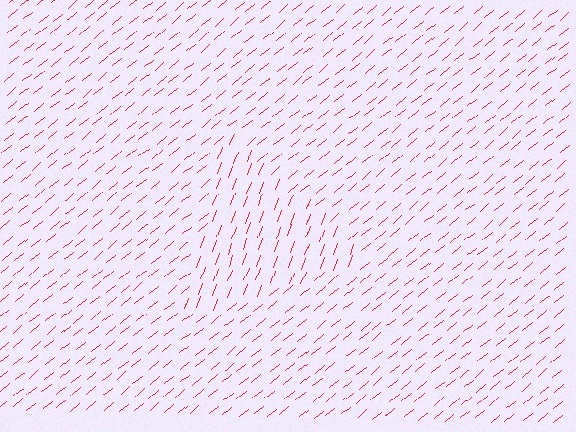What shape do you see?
I see a triangle.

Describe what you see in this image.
The image is filled with small red line segments. A triangle region in the image has lines oriented differently from the surrounding lines, creating a visible texture boundary.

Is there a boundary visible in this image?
Yes, there is a texture boundary formed by a change in line orientation.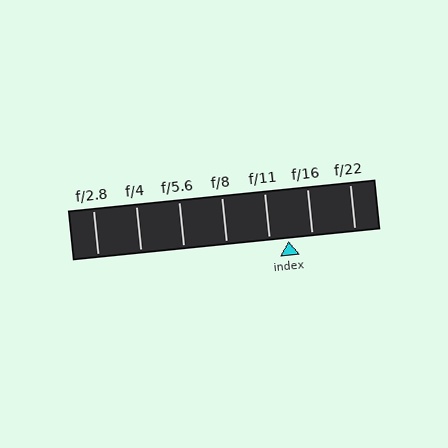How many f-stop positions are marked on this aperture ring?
There are 7 f-stop positions marked.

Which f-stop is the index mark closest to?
The index mark is closest to f/11.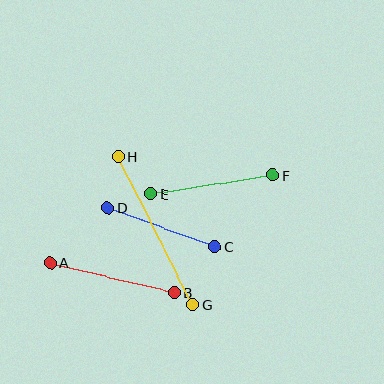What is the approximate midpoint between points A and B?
The midpoint is at approximately (112, 278) pixels.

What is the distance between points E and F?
The distance is approximately 124 pixels.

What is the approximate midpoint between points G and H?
The midpoint is at approximately (155, 231) pixels.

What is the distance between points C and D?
The distance is approximately 114 pixels.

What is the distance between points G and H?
The distance is approximately 166 pixels.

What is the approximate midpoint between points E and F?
The midpoint is at approximately (212, 184) pixels.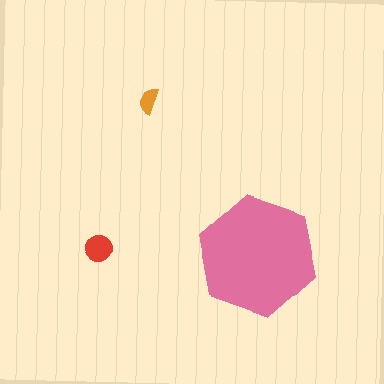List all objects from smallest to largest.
The orange semicircle, the red circle, the pink hexagon.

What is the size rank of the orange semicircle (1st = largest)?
3rd.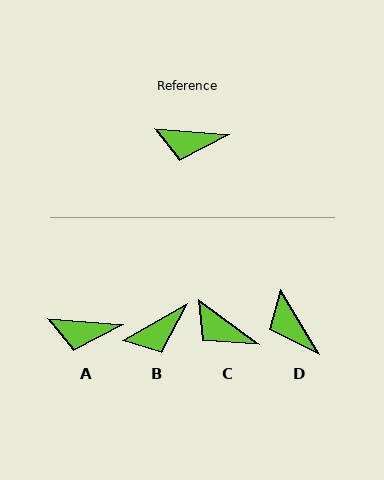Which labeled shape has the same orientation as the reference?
A.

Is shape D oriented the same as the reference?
No, it is off by about 55 degrees.